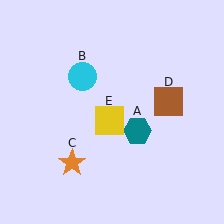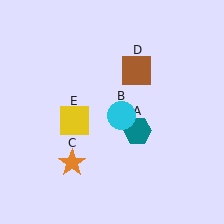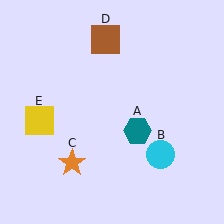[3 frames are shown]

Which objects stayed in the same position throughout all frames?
Teal hexagon (object A) and orange star (object C) remained stationary.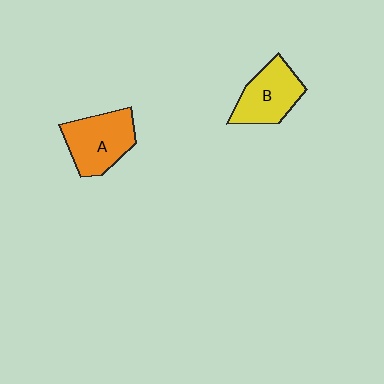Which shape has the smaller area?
Shape B (yellow).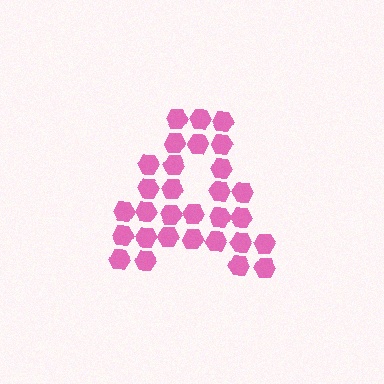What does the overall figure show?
The overall figure shows the letter A.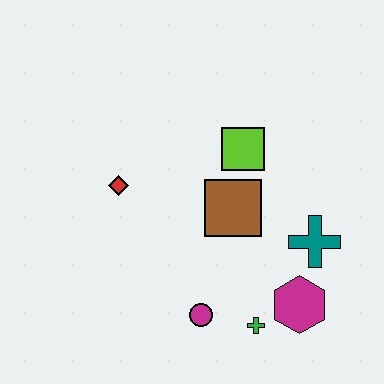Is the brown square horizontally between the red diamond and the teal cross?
Yes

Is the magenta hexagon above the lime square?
No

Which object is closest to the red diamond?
The brown square is closest to the red diamond.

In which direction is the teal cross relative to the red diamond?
The teal cross is to the right of the red diamond.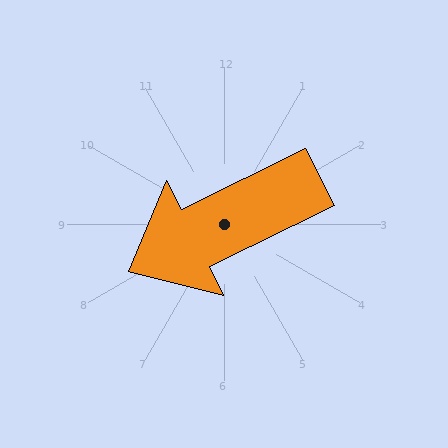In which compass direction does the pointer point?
Southwest.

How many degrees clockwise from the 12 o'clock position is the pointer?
Approximately 244 degrees.